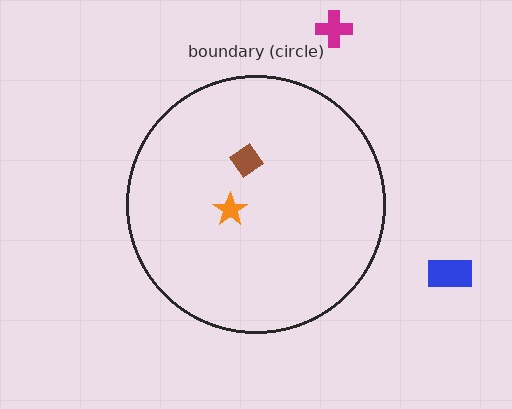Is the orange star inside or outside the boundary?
Inside.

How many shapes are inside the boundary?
2 inside, 2 outside.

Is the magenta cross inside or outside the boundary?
Outside.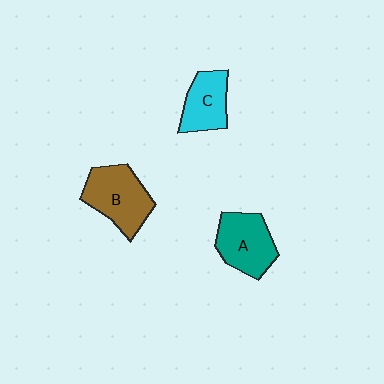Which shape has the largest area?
Shape B (brown).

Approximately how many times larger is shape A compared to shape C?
Approximately 1.2 times.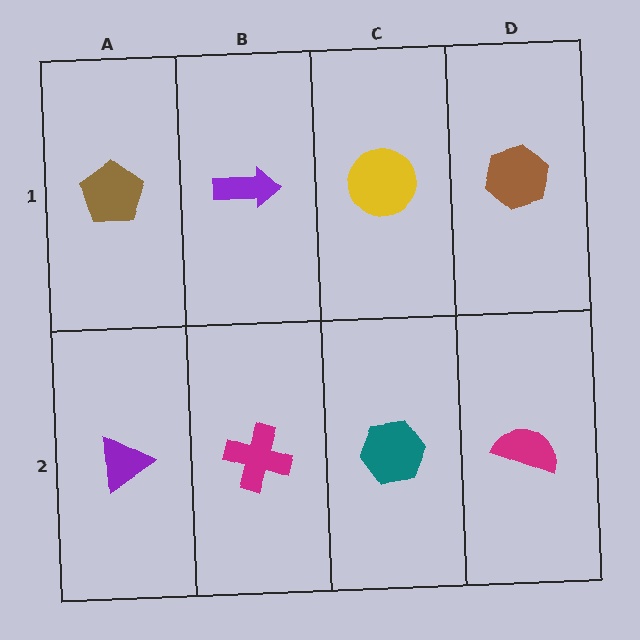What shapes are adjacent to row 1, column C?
A teal hexagon (row 2, column C), a purple arrow (row 1, column B), a brown hexagon (row 1, column D).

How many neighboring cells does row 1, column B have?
3.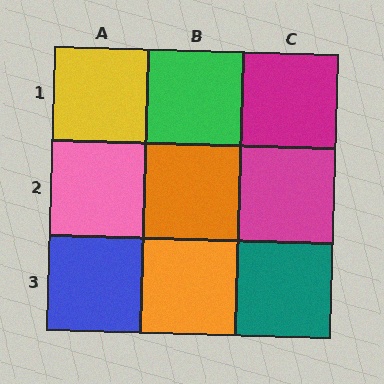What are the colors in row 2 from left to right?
Pink, orange, magenta.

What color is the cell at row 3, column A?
Blue.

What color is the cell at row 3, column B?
Orange.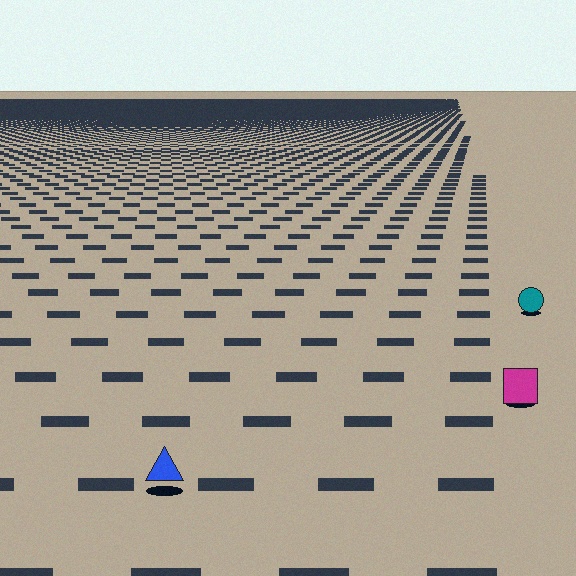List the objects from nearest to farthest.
From nearest to farthest: the blue triangle, the magenta square, the teal circle.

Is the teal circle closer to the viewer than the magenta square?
No. The magenta square is closer — you can tell from the texture gradient: the ground texture is coarser near it.